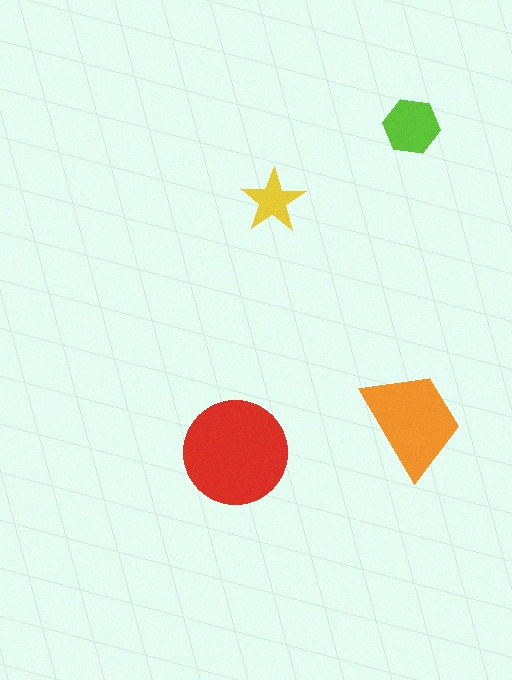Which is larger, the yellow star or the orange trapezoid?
The orange trapezoid.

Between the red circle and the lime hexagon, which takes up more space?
The red circle.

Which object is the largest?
The red circle.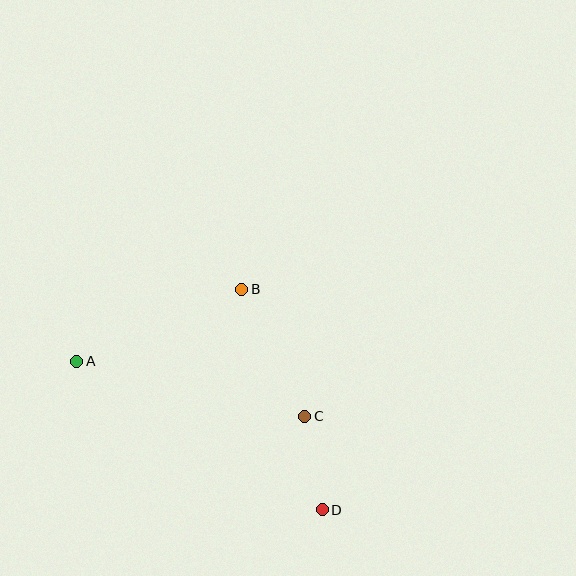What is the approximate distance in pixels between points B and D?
The distance between B and D is approximately 235 pixels.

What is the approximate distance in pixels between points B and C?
The distance between B and C is approximately 142 pixels.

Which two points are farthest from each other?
Points A and D are farthest from each other.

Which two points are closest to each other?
Points C and D are closest to each other.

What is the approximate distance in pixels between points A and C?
The distance between A and C is approximately 235 pixels.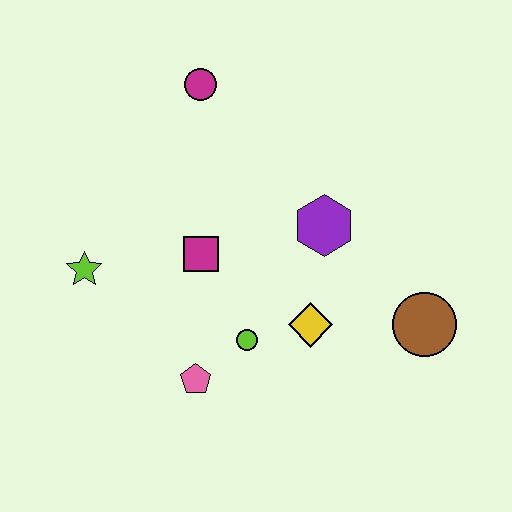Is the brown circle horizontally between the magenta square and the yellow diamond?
No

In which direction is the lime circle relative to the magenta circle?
The lime circle is below the magenta circle.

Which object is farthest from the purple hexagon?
The lime star is farthest from the purple hexagon.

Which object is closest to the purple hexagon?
The yellow diamond is closest to the purple hexagon.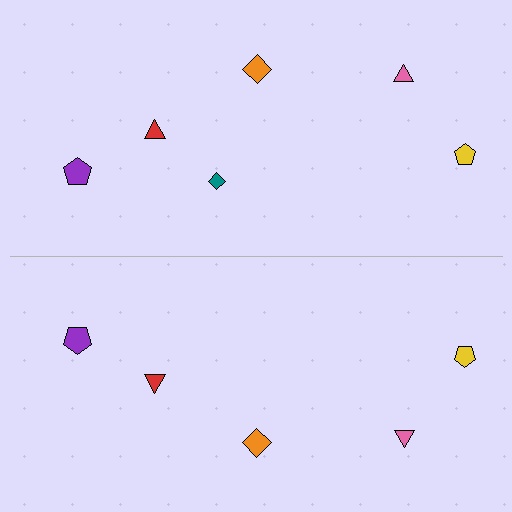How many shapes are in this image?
There are 11 shapes in this image.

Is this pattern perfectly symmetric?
No, the pattern is not perfectly symmetric. A teal diamond is missing from the bottom side.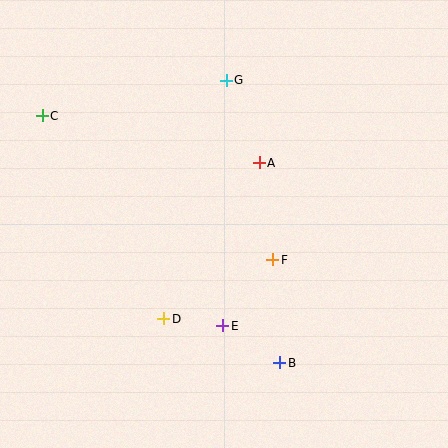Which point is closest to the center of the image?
Point F at (273, 260) is closest to the center.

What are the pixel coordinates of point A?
Point A is at (259, 163).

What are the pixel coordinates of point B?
Point B is at (280, 363).